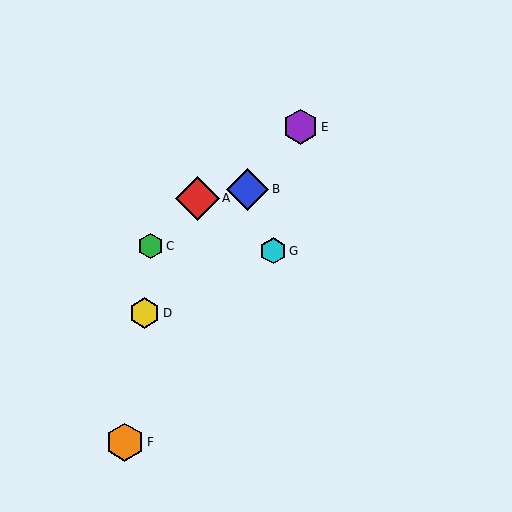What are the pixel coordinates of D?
Object D is at (145, 313).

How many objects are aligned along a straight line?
3 objects (B, D, E) are aligned along a straight line.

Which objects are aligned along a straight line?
Objects B, D, E are aligned along a straight line.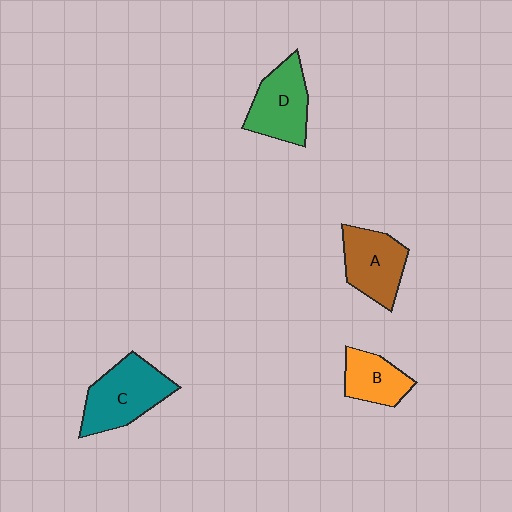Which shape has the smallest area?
Shape B (orange).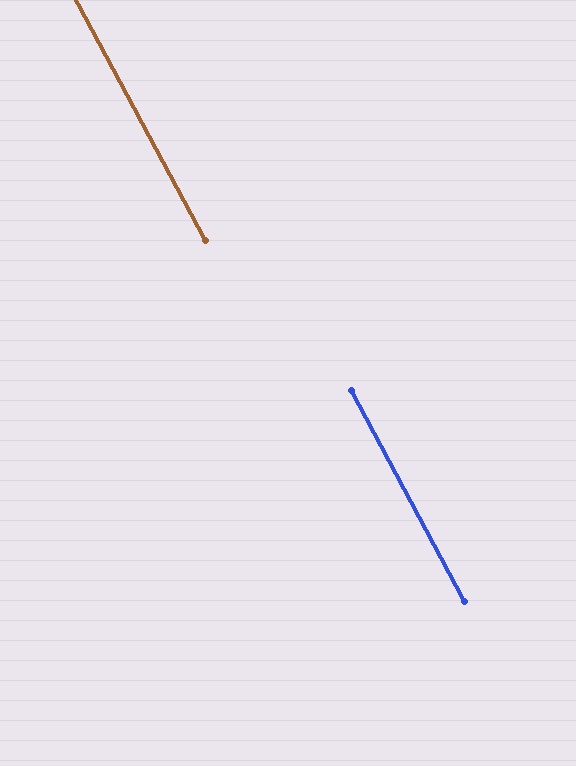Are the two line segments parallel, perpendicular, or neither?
Parallel — their directions differ by only 0.1°.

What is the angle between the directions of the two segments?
Approximately 0 degrees.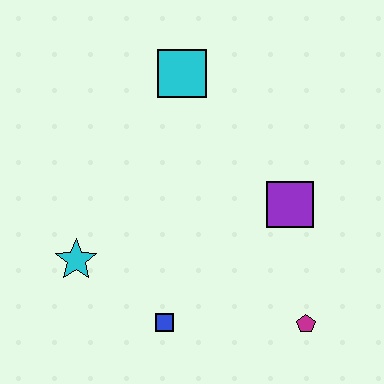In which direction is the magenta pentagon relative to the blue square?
The magenta pentagon is to the right of the blue square.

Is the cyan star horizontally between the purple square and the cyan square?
No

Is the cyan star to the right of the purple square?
No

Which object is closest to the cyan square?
The purple square is closest to the cyan square.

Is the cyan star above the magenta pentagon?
Yes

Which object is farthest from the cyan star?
The magenta pentagon is farthest from the cyan star.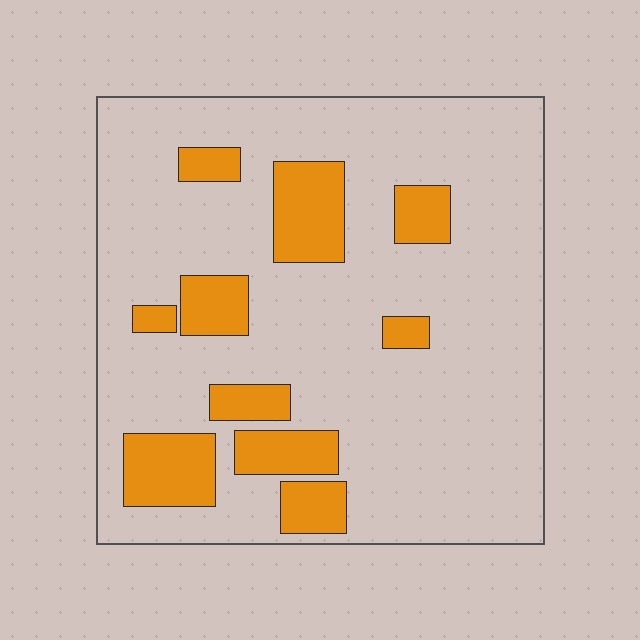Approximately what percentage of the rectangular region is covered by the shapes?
Approximately 20%.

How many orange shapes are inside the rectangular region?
10.